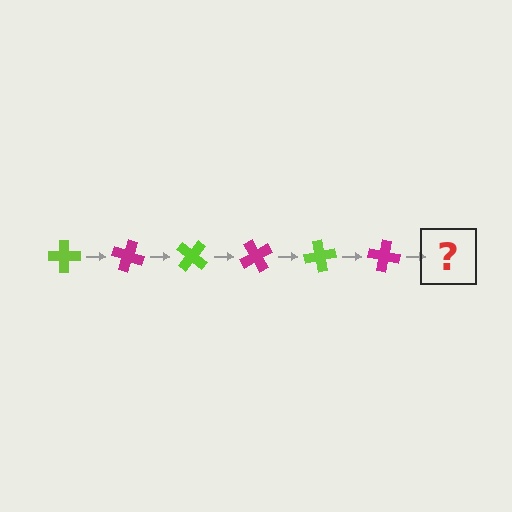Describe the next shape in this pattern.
It should be a lime cross, rotated 120 degrees from the start.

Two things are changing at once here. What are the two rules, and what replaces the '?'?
The two rules are that it rotates 20 degrees each step and the color cycles through lime and magenta. The '?' should be a lime cross, rotated 120 degrees from the start.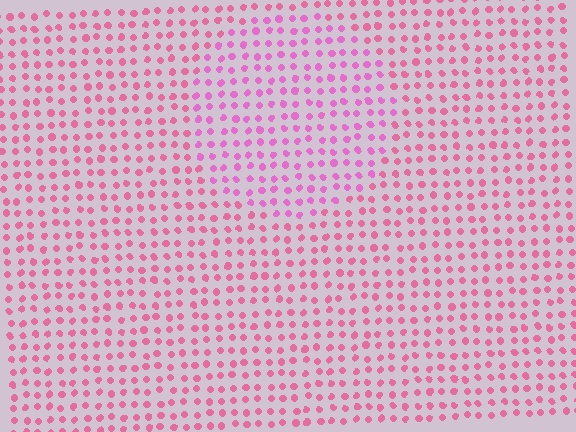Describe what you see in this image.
The image is filled with small pink elements in a uniform arrangement. A circle-shaped region is visible where the elements are tinted to a slightly different hue, forming a subtle color boundary.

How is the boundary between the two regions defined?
The boundary is defined purely by a slight shift in hue (about 23 degrees). Spacing, size, and orientation are identical on both sides.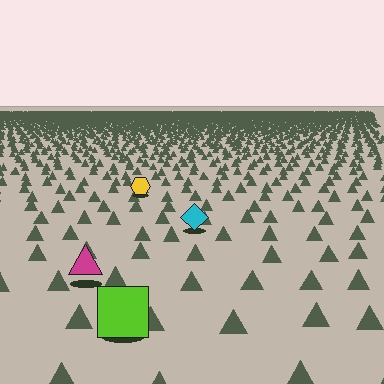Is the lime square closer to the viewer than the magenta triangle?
Yes. The lime square is closer — you can tell from the texture gradient: the ground texture is coarser near it.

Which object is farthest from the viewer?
The yellow hexagon is farthest from the viewer. It appears smaller and the ground texture around it is denser.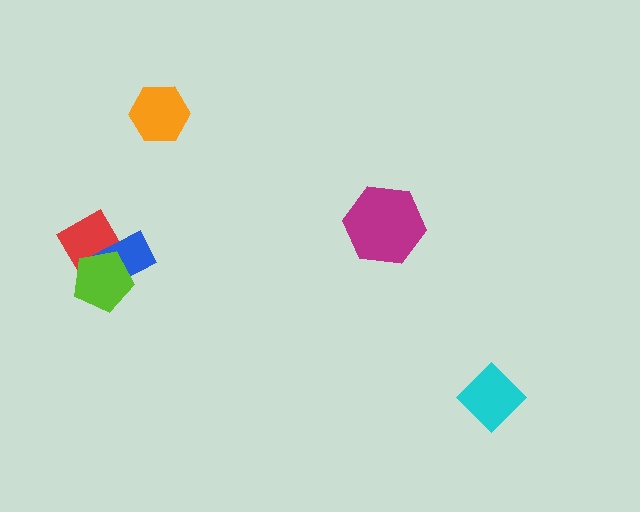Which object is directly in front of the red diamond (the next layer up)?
The blue rectangle is directly in front of the red diamond.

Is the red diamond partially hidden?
Yes, it is partially covered by another shape.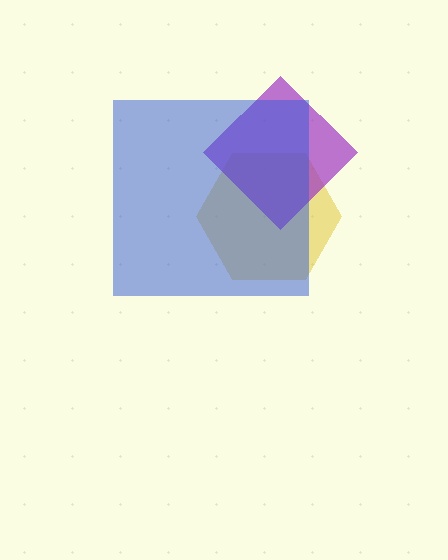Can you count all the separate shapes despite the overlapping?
Yes, there are 3 separate shapes.